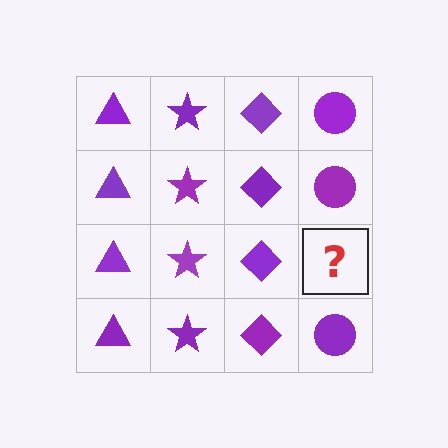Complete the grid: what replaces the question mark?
The question mark should be replaced with a purple circle.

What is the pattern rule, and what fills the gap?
The rule is that each column has a consistent shape. The gap should be filled with a purple circle.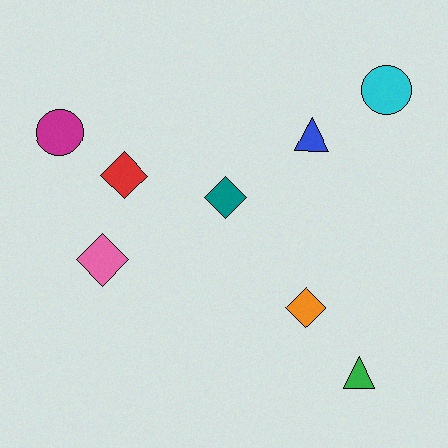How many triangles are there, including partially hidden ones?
There are 2 triangles.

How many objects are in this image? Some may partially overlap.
There are 8 objects.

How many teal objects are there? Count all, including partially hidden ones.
There is 1 teal object.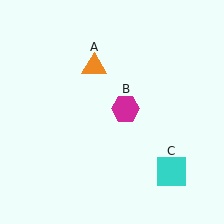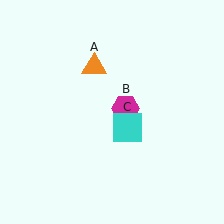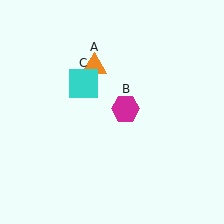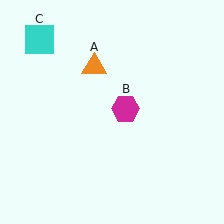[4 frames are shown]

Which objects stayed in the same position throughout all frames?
Orange triangle (object A) and magenta hexagon (object B) remained stationary.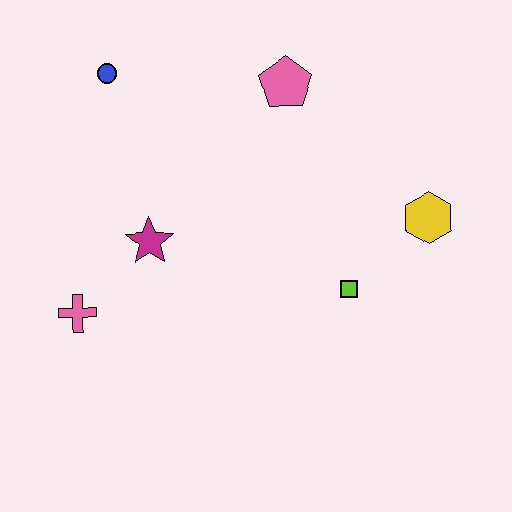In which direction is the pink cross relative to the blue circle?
The pink cross is below the blue circle.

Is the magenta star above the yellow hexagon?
No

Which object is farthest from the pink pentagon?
The pink cross is farthest from the pink pentagon.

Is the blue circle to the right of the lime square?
No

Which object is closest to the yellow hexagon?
The lime square is closest to the yellow hexagon.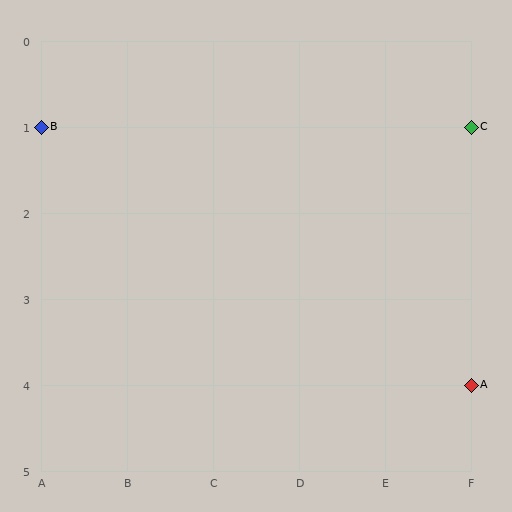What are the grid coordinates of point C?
Point C is at grid coordinates (F, 1).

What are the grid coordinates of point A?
Point A is at grid coordinates (F, 4).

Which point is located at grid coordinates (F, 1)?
Point C is at (F, 1).